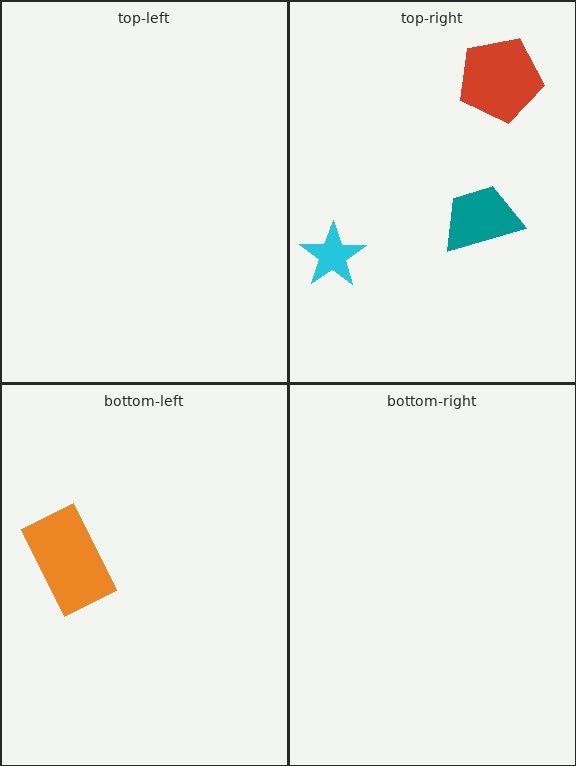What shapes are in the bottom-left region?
The orange rectangle.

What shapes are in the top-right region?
The red pentagon, the cyan star, the teal trapezoid.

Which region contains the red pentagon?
The top-right region.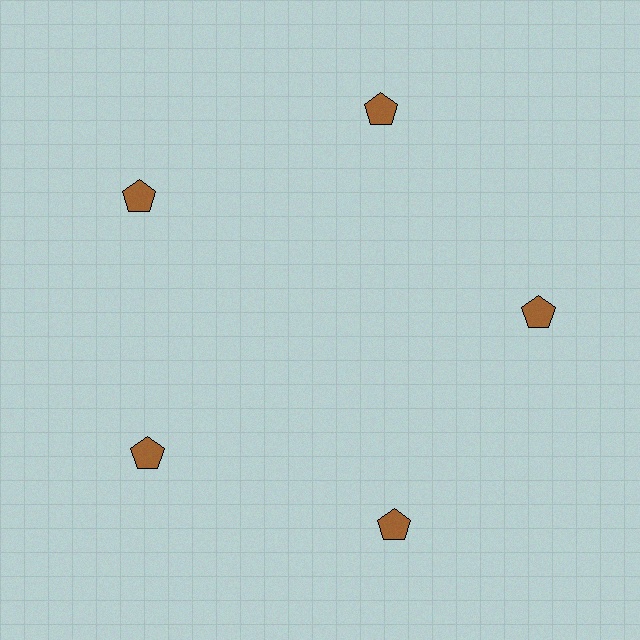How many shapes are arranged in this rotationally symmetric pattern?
There are 5 shapes, arranged in 5 groups of 1.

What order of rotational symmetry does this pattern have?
This pattern has 5-fold rotational symmetry.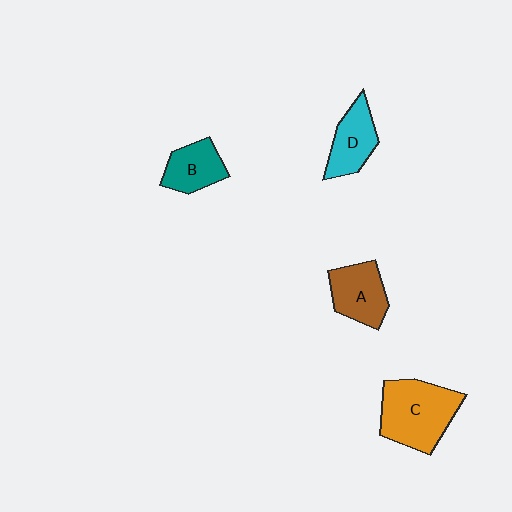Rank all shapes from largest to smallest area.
From largest to smallest: C (orange), A (brown), D (cyan), B (teal).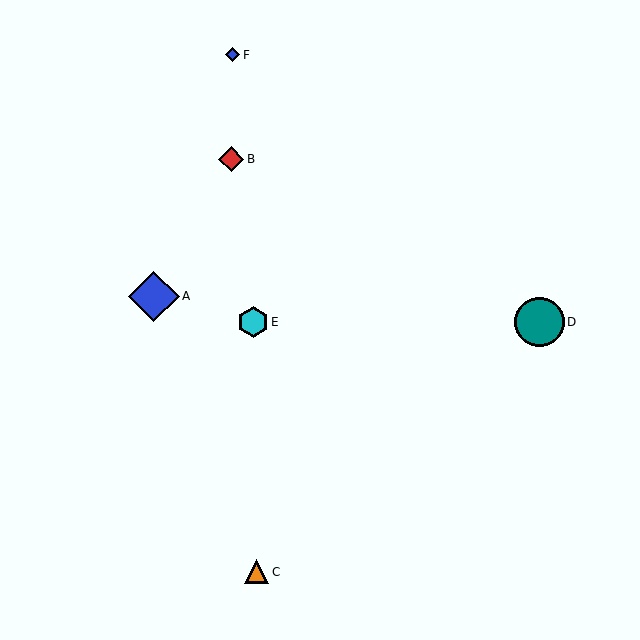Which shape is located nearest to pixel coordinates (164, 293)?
The blue diamond (labeled A) at (154, 296) is nearest to that location.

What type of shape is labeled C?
Shape C is an orange triangle.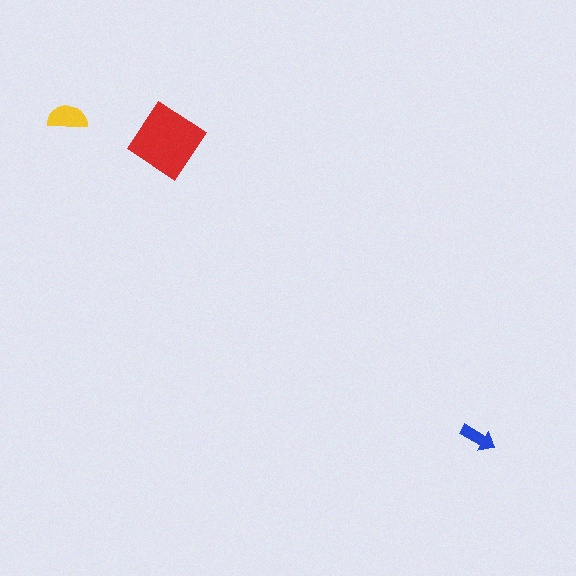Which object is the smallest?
The blue arrow.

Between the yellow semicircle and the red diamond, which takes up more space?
The red diamond.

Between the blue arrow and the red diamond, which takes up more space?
The red diamond.